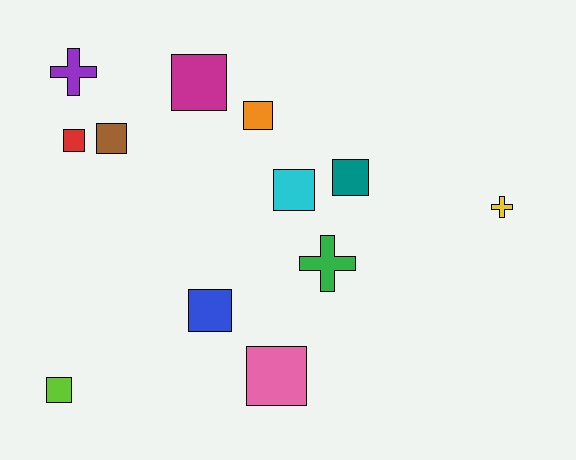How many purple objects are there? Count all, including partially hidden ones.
There is 1 purple object.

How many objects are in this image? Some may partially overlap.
There are 12 objects.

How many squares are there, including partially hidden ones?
There are 9 squares.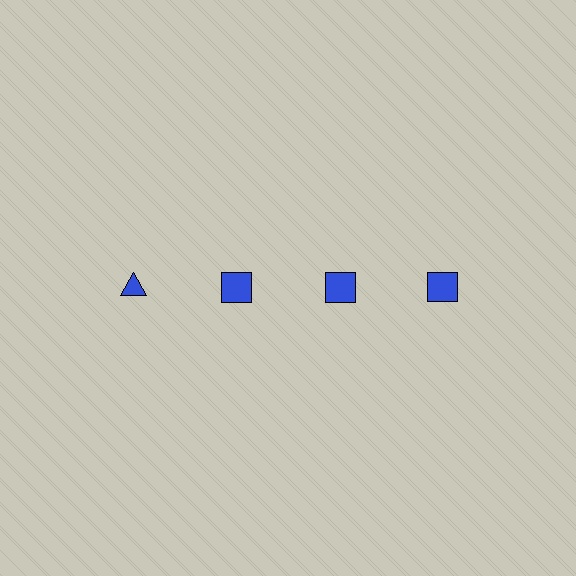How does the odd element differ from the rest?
It has a different shape: triangle instead of square.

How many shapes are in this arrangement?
There are 4 shapes arranged in a grid pattern.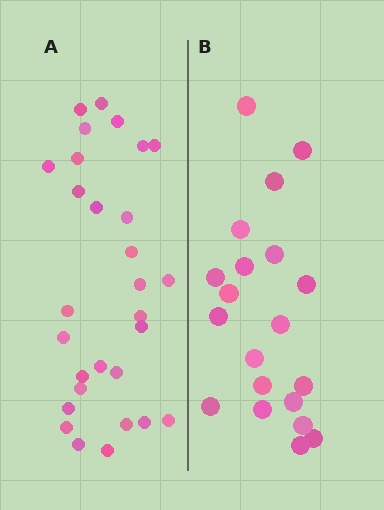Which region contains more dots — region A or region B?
Region A (the left region) has more dots.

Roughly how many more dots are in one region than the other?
Region A has roughly 8 or so more dots than region B.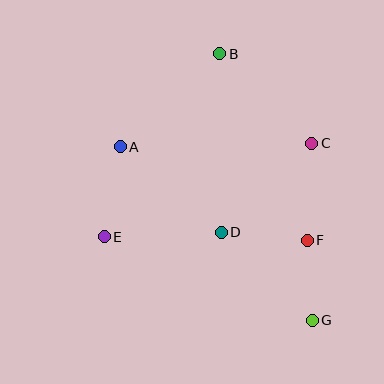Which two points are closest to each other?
Points F and G are closest to each other.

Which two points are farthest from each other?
Points B and G are farthest from each other.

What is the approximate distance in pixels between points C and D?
The distance between C and D is approximately 127 pixels.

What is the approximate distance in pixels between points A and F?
The distance between A and F is approximately 209 pixels.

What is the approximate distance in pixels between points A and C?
The distance between A and C is approximately 192 pixels.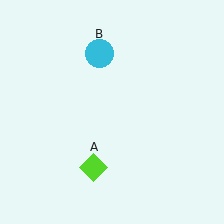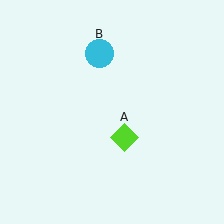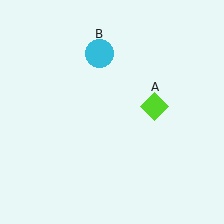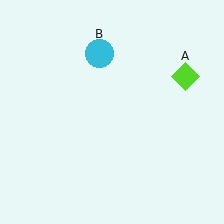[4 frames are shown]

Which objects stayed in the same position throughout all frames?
Cyan circle (object B) remained stationary.